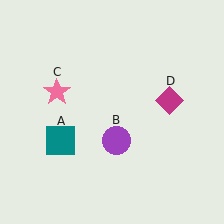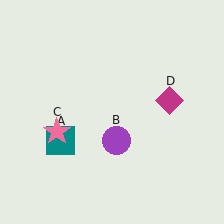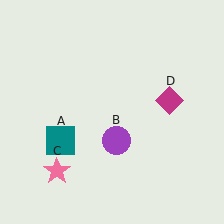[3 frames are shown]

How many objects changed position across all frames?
1 object changed position: pink star (object C).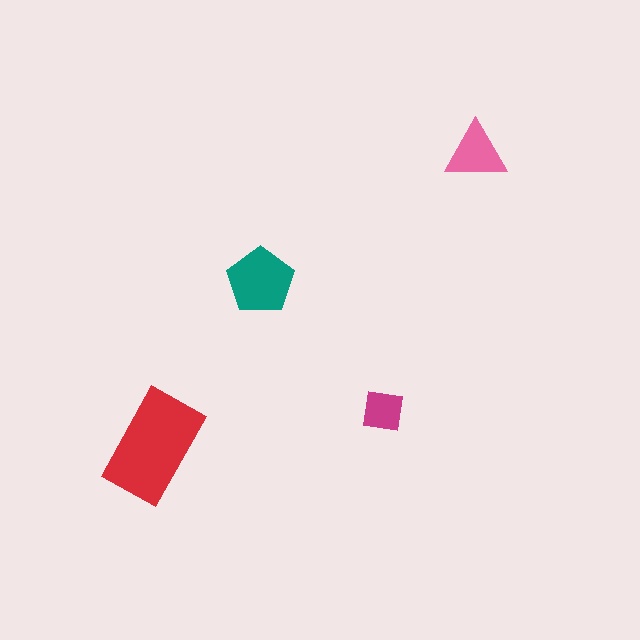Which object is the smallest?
The magenta square.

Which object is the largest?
The red rectangle.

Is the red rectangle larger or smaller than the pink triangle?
Larger.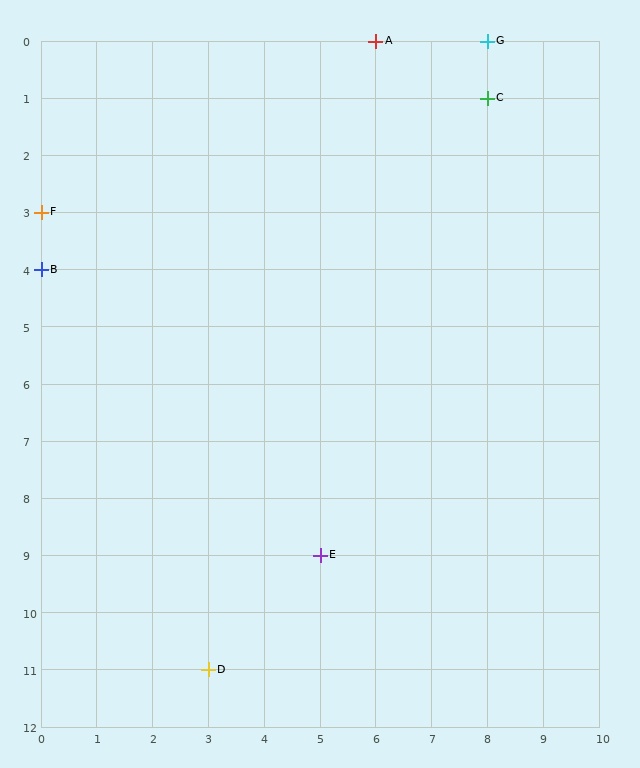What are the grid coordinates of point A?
Point A is at grid coordinates (6, 0).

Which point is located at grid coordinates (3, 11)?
Point D is at (3, 11).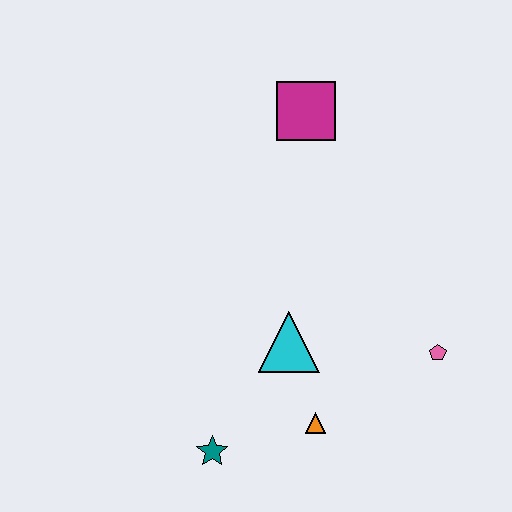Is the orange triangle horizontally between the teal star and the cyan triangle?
No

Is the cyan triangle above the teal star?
Yes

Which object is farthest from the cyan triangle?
The magenta square is farthest from the cyan triangle.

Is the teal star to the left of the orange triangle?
Yes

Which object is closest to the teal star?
The orange triangle is closest to the teal star.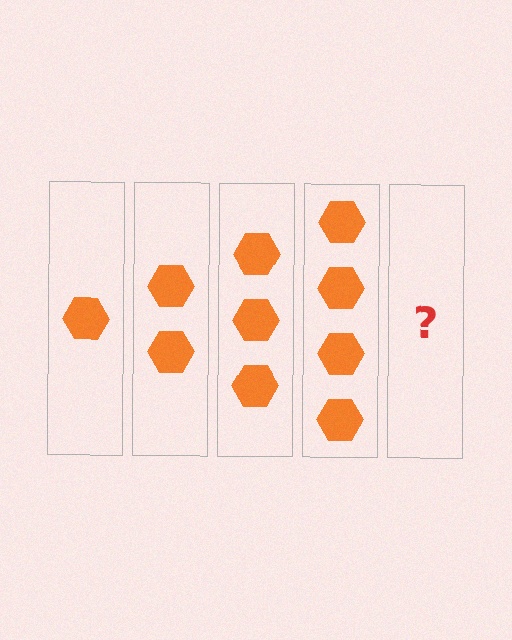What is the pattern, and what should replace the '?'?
The pattern is that each step adds one more hexagon. The '?' should be 5 hexagons.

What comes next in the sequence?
The next element should be 5 hexagons.